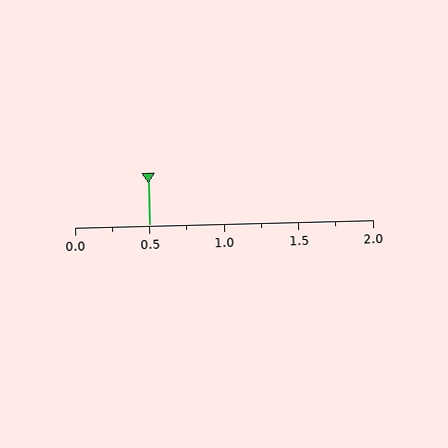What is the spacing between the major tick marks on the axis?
The major ticks are spaced 0.5 apart.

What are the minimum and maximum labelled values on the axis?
The axis runs from 0.0 to 2.0.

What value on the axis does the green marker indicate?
The marker indicates approximately 0.5.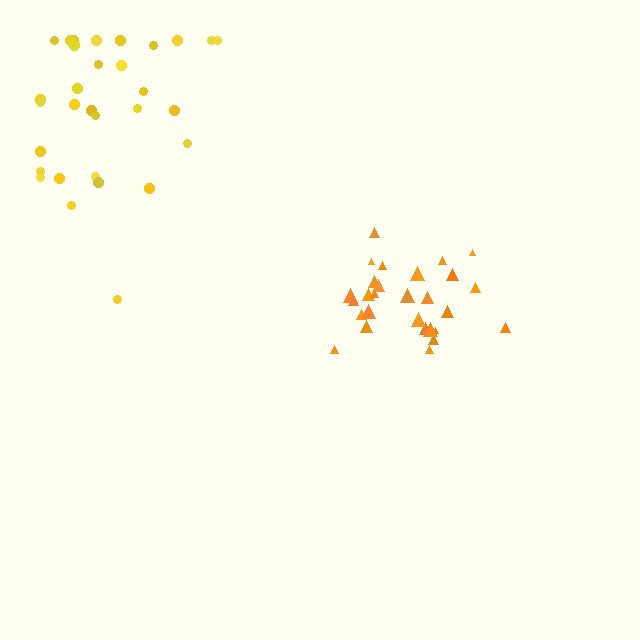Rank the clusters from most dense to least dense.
orange, yellow.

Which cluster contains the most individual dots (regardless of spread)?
Yellow (31).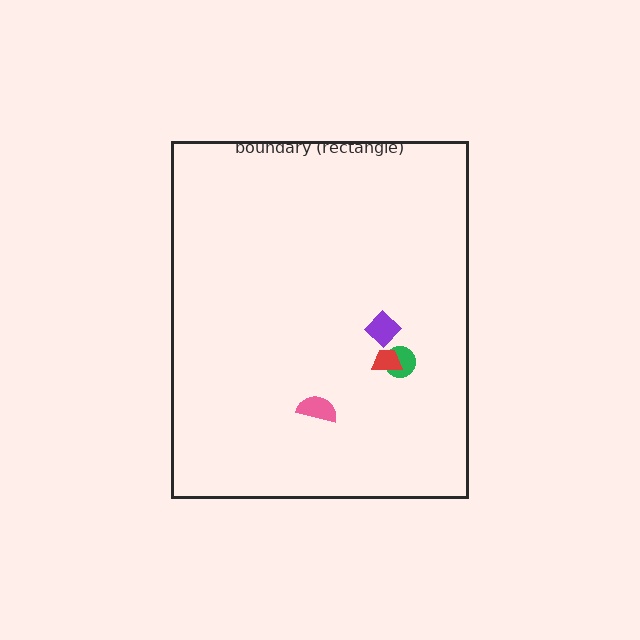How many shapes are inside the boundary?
4 inside, 0 outside.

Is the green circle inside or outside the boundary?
Inside.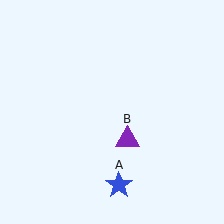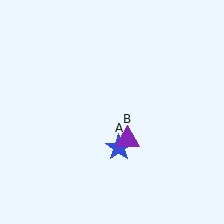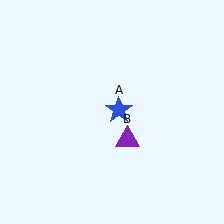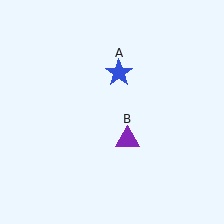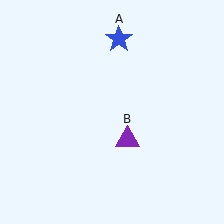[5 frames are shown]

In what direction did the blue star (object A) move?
The blue star (object A) moved up.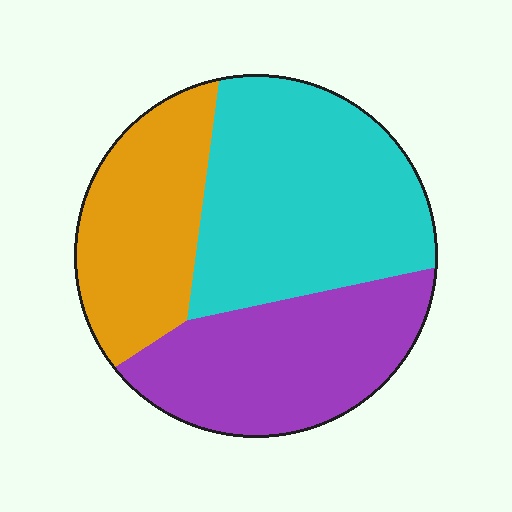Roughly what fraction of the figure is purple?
Purple covers roughly 30% of the figure.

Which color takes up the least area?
Orange, at roughly 25%.